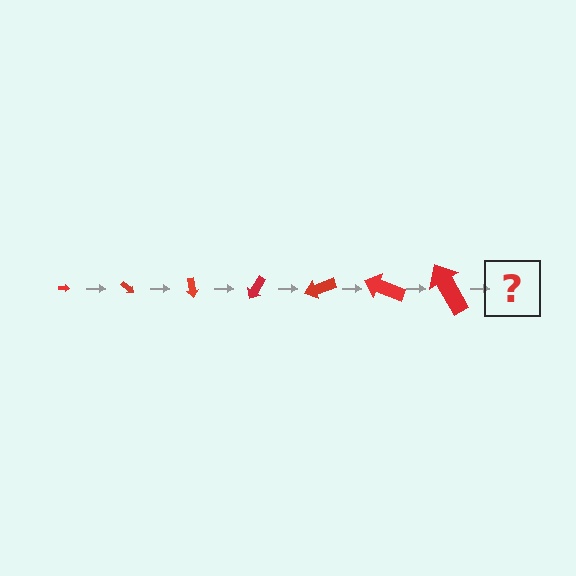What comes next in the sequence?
The next element should be an arrow, larger than the previous one and rotated 280 degrees from the start.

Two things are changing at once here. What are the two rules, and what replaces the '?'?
The two rules are that the arrow grows larger each step and it rotates 40 degrees each step. The '?' should be an arrow, larger than the previous one and rotated 280 degrees from the start.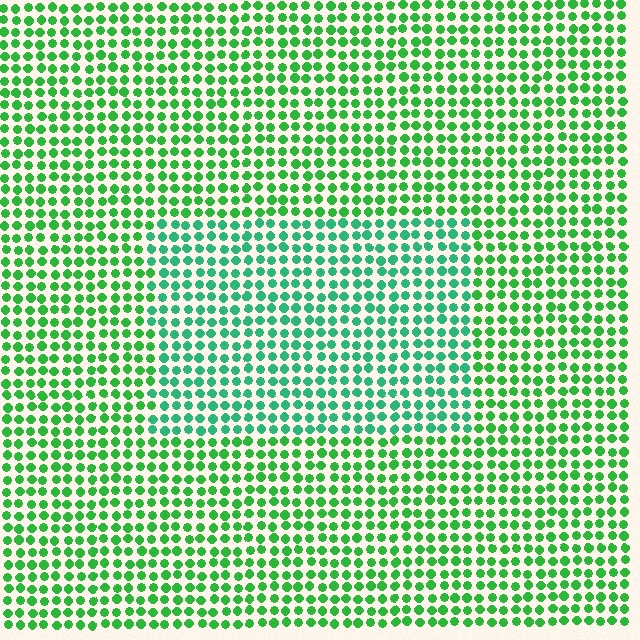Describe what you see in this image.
The image is filled with small green elements in a uniform arrangement. A rectangle-shaped region is visible where the elements are tinted to a slightly different hue, forming a subtle color boundary.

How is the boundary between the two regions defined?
The boundary is defined purely by a slight shift in hue (about 27 degrees). Spacing, size, and orientation are identical on both sides.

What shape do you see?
I see a rectangle.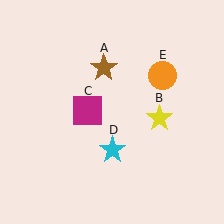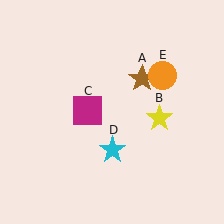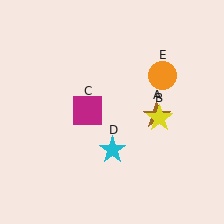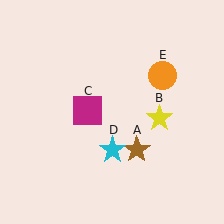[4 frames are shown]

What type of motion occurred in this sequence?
The brown star (object A) rotated clockwise around the center of the scene.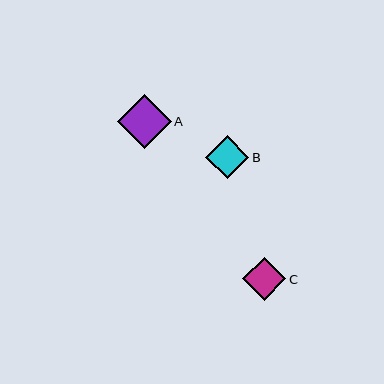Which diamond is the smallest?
Diamond B is the smallest with a size of approximately 43 pixels.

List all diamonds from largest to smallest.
From largest to smallest: A, C, B.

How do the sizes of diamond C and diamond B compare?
Diamond C and diamond B are approximately the same size.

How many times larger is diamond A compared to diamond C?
Diamond A is approximately 1.2 times the size of diamond C.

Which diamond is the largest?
Diamond A is the largest with a size of approximately 54 pixels.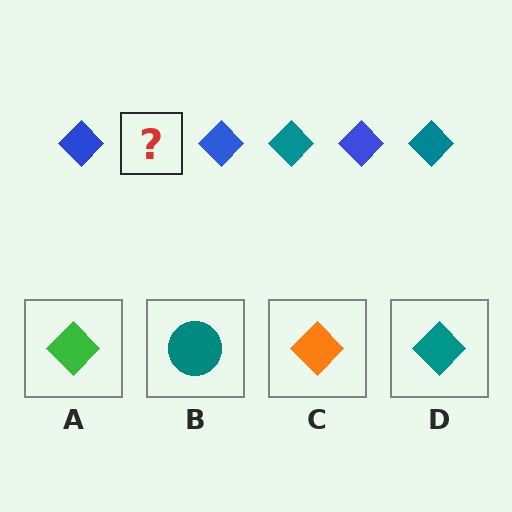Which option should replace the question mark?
Option D.